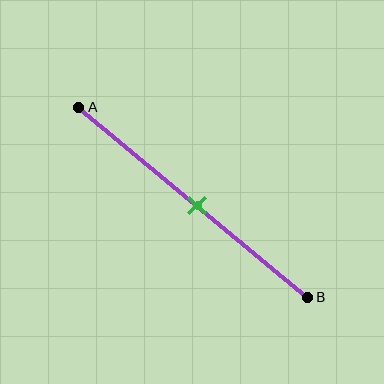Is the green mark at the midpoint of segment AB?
Yes, the mark is approximately at the midpoint.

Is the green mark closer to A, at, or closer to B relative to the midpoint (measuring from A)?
The green mark is approximately at the midpoint of segment AB.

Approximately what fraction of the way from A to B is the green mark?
The green mark is approximately 50% of the way from A to B.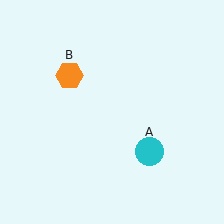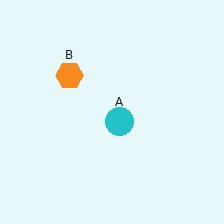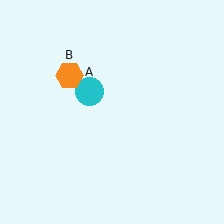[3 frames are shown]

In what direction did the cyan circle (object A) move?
The cyan circle (object A) moved up and to the left.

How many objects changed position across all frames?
1 object changed position: cyan circle (object A).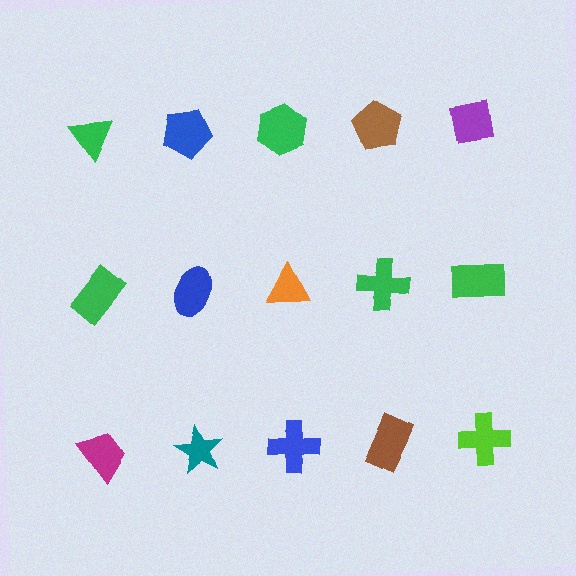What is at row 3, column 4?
A brown rectangle.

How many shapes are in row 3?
5 shapes.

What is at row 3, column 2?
A teal star.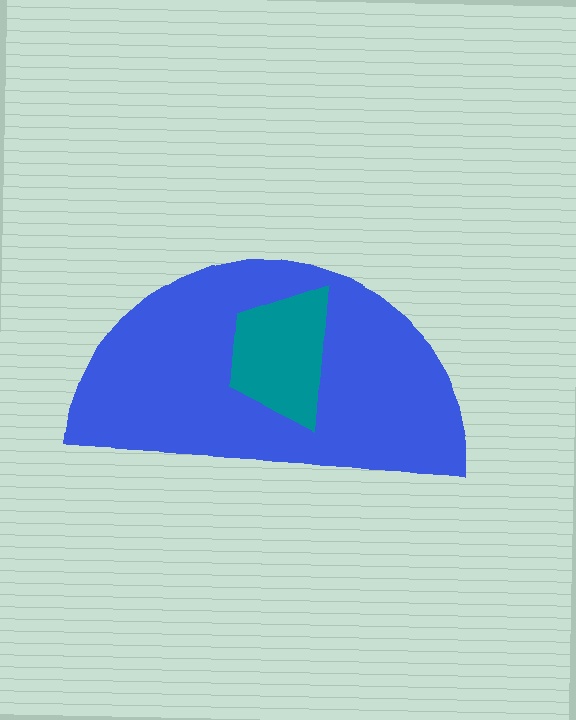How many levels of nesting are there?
2.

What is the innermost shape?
The teal trapezoid.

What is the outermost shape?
The blue semicircle.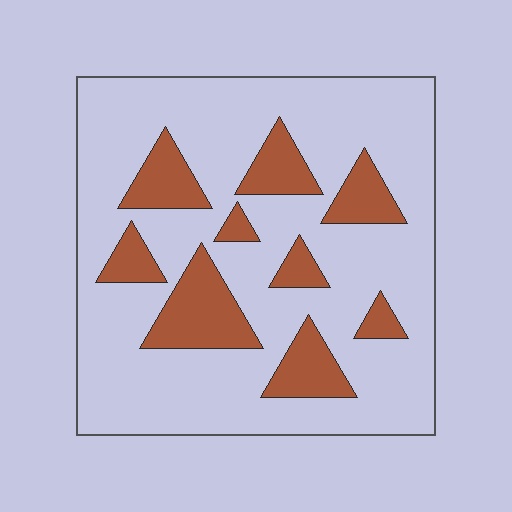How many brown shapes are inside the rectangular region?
9.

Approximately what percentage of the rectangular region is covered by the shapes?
Approximately 20%.